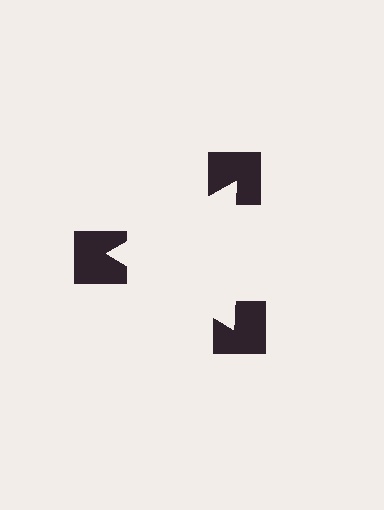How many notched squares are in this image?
There are 3 — one at each vertex of the illusory triangle.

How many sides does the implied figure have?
3 sides.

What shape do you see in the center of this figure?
An illusory triangle — its edges are inferred from the aligned wedge cuts in the notched squares, not physically drawn.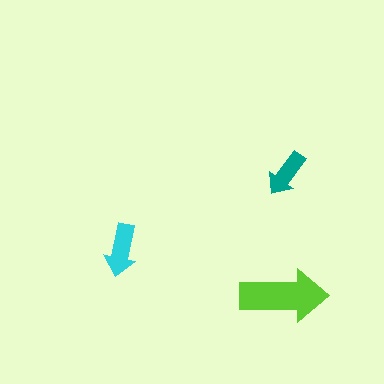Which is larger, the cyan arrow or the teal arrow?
The cyan one.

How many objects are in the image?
There are 3 objects in the image.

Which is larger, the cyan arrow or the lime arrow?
The lime one.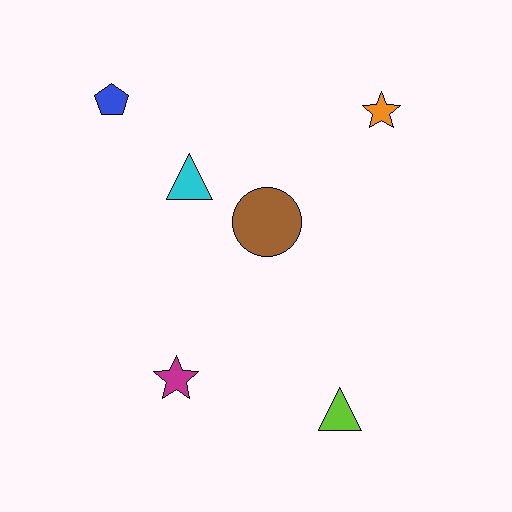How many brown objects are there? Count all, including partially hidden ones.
There is 1 brown object.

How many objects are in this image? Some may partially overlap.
There are 6 objects.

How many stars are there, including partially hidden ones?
There are 2 stars.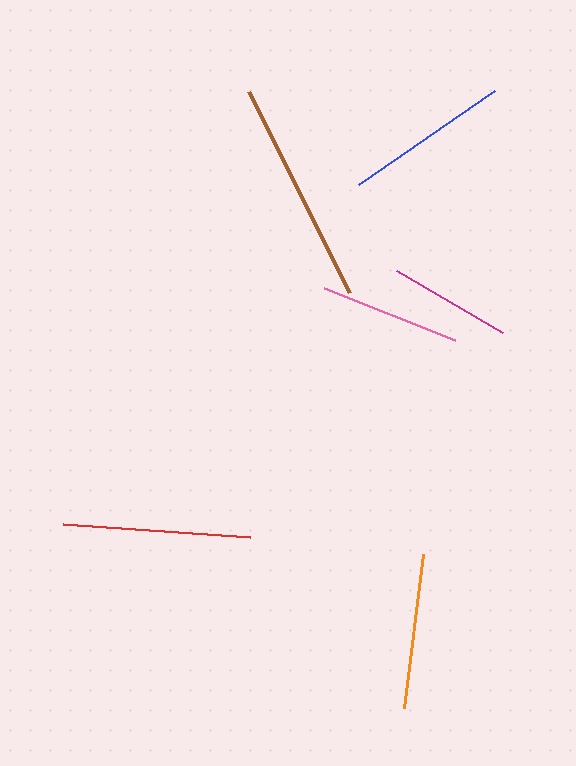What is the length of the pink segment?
The pink segment is approximately 141 pixels long.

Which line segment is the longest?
The brown line is the longest at approximately 225 pixels.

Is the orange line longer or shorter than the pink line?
The orange line is longer than the pink line.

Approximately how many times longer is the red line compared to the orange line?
The red line is approximately 1.2 times the length of the orange line.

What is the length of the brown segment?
The brown segment is approximately 225 pixels long.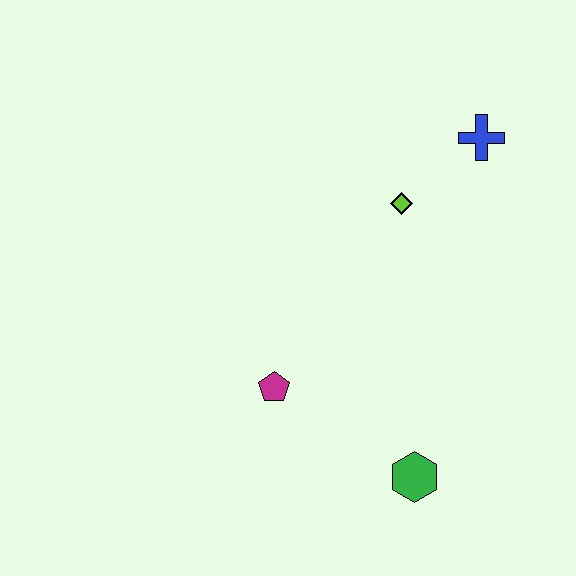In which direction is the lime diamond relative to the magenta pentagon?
The lime diamond is above the magenta pentagon.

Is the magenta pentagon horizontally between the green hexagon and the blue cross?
No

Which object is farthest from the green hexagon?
The blue cross is farthest from the green hexagon.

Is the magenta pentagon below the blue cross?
Yes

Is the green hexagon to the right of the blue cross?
No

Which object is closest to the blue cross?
The lime diamond is closest to the blue cross.